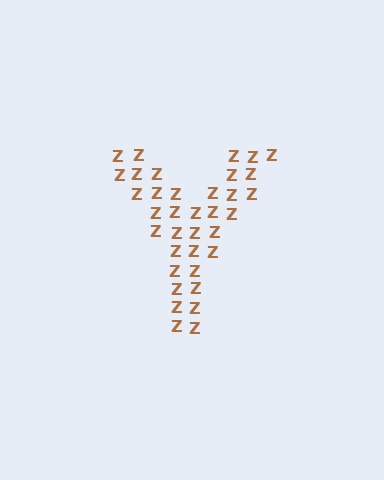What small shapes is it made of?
It is made of small letter Z's.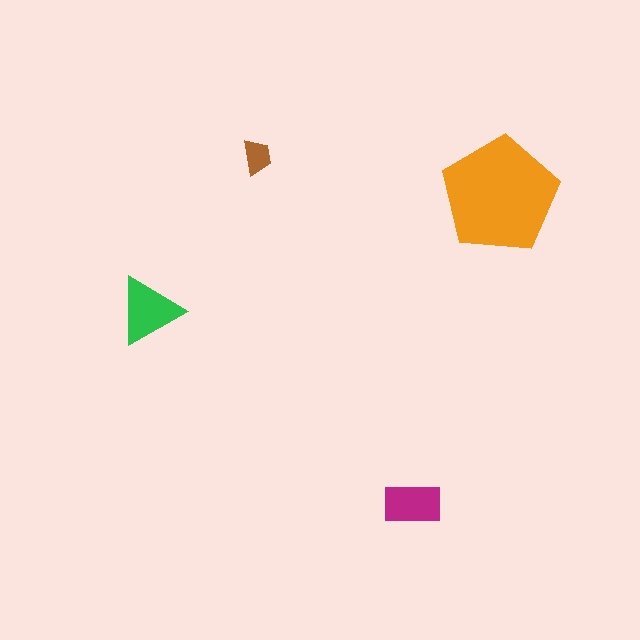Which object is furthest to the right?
The orange pentagon is rightmost.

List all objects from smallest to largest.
The brown trapezoid, the magenta rectangle, the green triangle, the orange pentagon.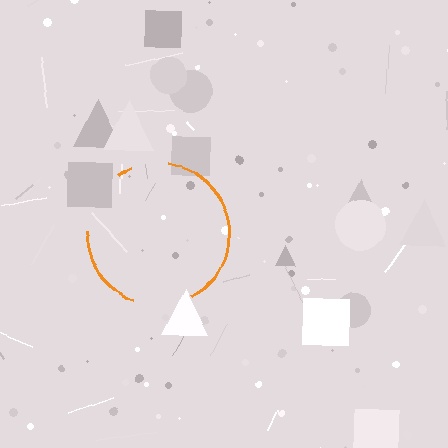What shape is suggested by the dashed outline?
The dashed outline suggests a circle.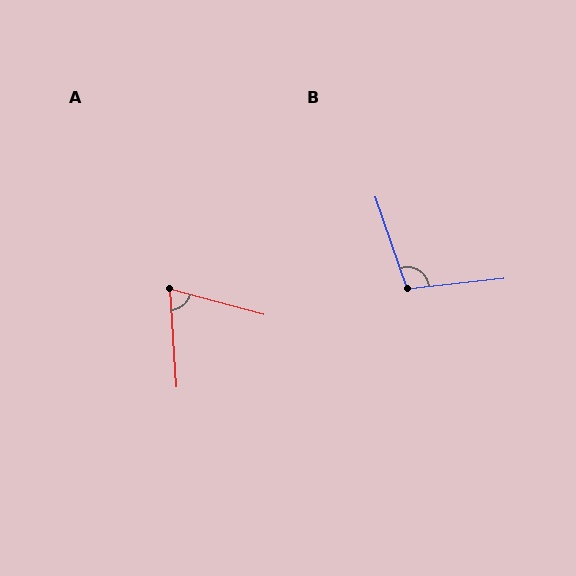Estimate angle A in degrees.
Approximately 71 degrees.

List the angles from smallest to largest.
A (71°), B (103°).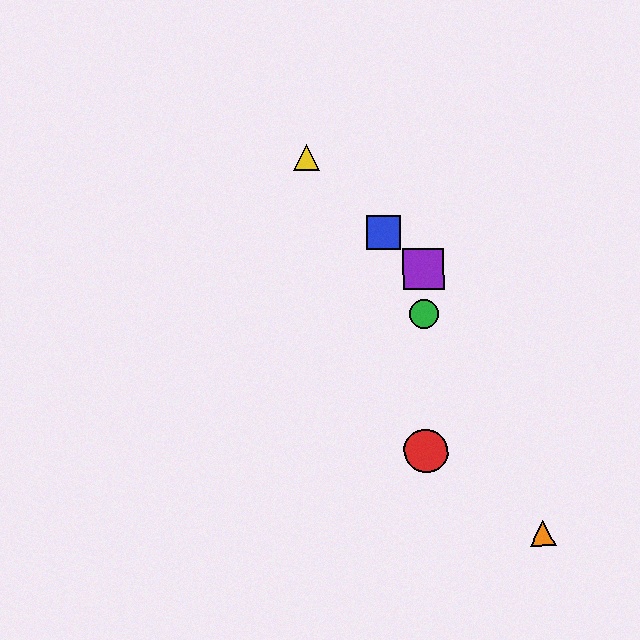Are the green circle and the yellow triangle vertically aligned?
No, the green circle is at x≈424 and the yellow triangle is at x≈306.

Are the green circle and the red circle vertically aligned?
Yes, both are at x≈424.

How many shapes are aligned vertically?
3 shapes (the red circle, the green circle, the purple square) are aligned vertically.